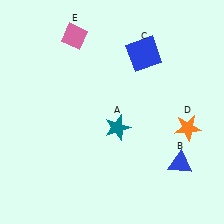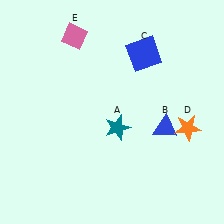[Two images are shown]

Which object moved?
The blue triangle (B) moved up.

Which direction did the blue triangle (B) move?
The blue triangle (B) moved up.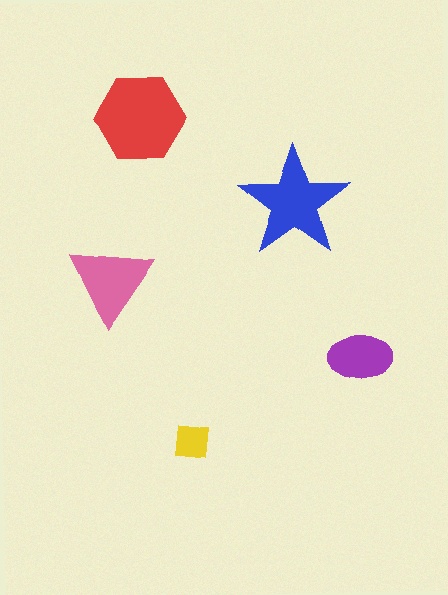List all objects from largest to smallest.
The red hexagon, the blue star, the pink triangle, the purple ellipse, the yellow square.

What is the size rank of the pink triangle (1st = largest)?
3rd.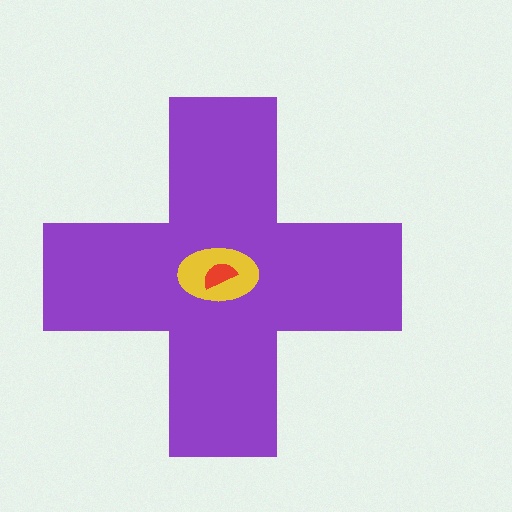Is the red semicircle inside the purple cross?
Yes.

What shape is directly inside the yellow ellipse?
The red semicircle.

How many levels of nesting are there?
3.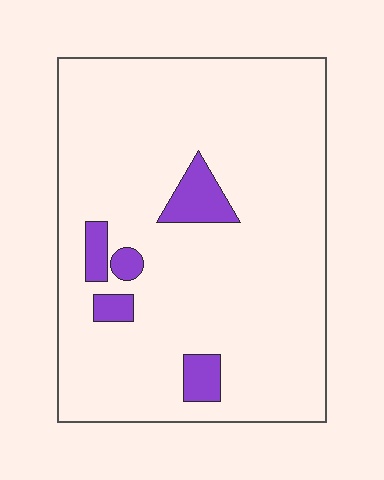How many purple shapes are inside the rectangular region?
5.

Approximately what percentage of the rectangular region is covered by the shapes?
Approximately 10%.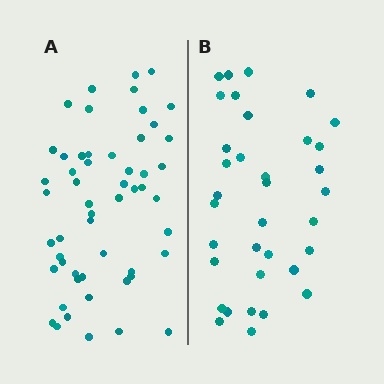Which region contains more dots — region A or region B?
Region A (the left region) has more dots.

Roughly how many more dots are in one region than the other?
Region A has approximately 20 more dots than region B.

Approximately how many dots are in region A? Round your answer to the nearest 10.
About 50 dots. (The exact count is 54, which rounds to 50.)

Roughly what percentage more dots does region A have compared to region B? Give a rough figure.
About 55% more.